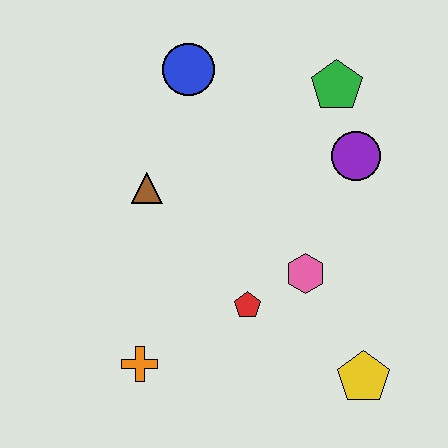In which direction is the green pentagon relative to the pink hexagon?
The green pentagon is above the pink hexagon.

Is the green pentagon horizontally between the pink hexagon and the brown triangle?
No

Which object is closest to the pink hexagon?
The red pentagon is closest to the pink hexagon.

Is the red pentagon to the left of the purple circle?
Yes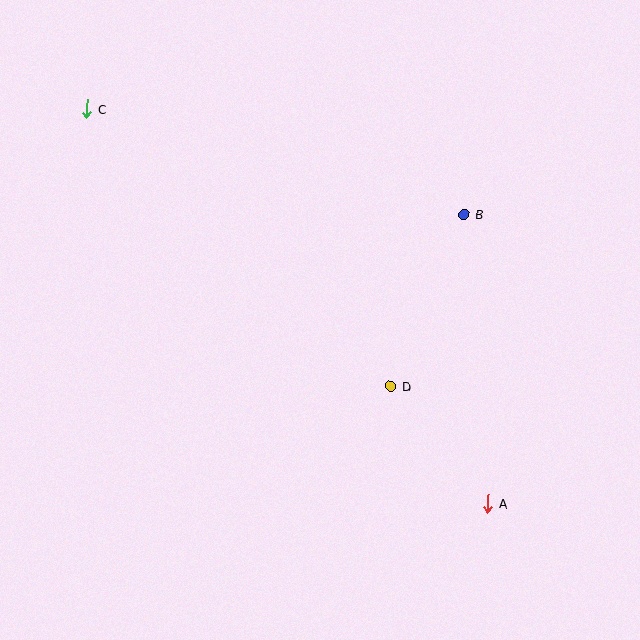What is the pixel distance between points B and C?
The distance between B and C is 392 pixels.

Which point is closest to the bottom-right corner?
Point A is closest to the bottom-right corner.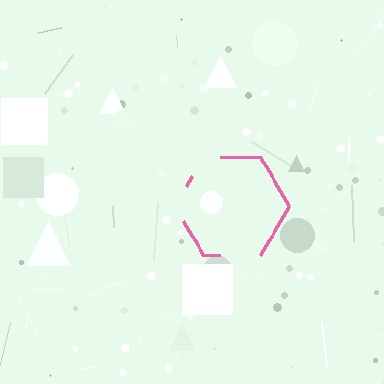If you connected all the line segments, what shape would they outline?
They would outline a hexagon.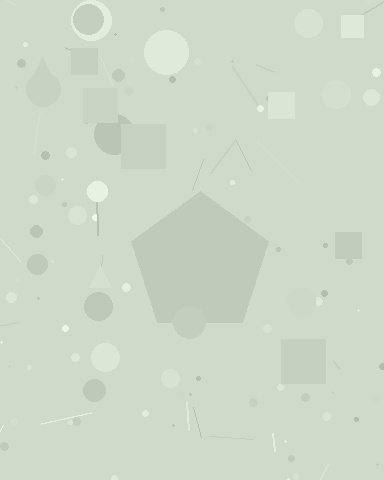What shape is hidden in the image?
A pentagon is hidden in the image.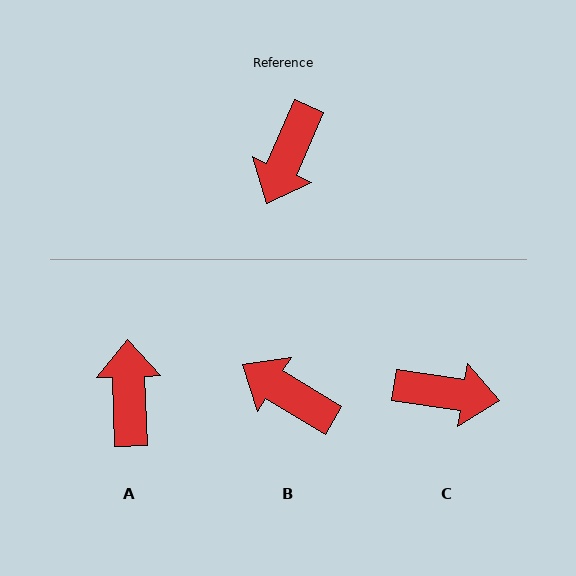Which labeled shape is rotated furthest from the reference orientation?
A, about 155 degrees away.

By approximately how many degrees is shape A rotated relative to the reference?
Approximately 155 degrees clockwise.